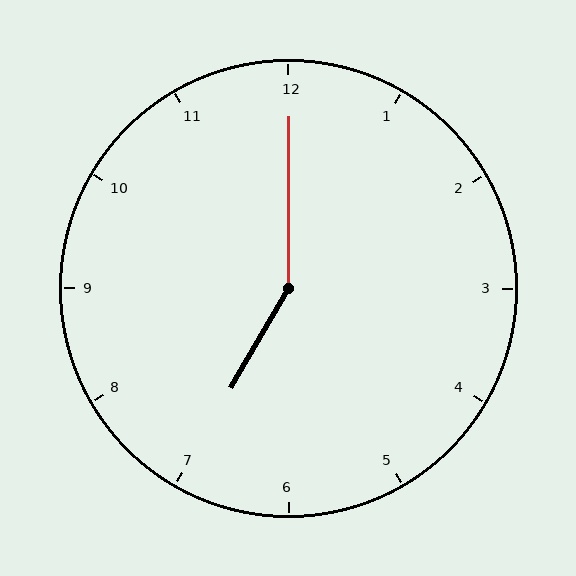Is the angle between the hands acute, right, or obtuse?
It is obtuse.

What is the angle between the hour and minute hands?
Approximately 150 degrees.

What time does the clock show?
7:00.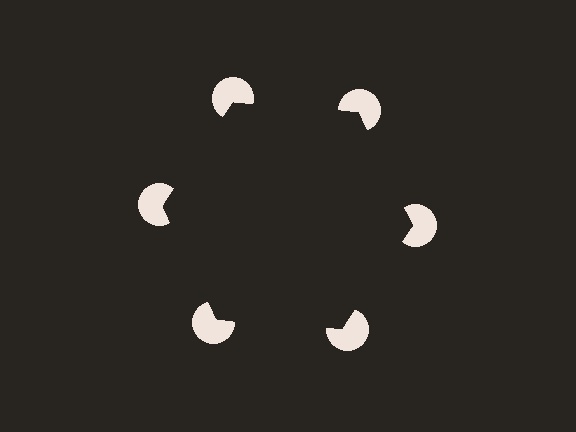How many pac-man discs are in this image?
There are 6 — one at each vertex of the illusory hexagon.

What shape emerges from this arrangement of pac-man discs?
An illusory hexagon — its edges are inferred from the aligned wedge cuts in the pac-man discs, not physically drawn.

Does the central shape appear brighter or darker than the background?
It typically appears slightly darker than the background, even though no actual brightness change is drawn.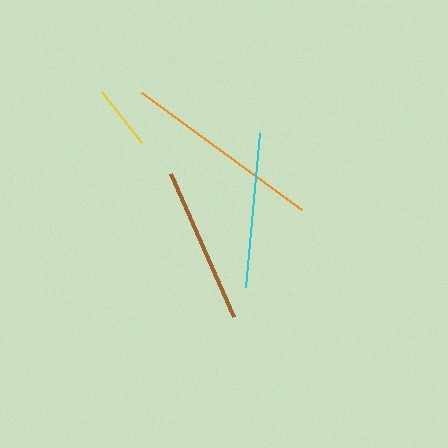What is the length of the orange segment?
The orange segment is approximately 199 pixels long.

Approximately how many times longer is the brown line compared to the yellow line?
The brown line is approximately 2.4 times the length of the yellow line.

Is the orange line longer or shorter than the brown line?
The orange line is longer than the brown line.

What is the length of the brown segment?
The brown segment is approximately 156 pixels long.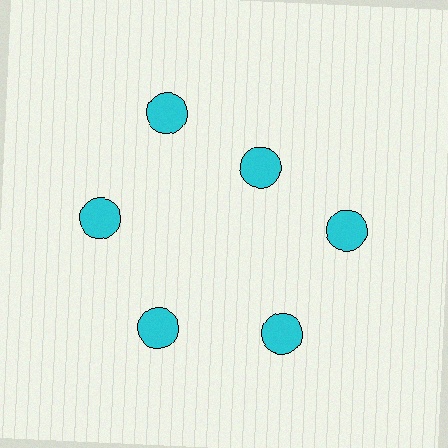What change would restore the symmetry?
The symmetry would be restored by moving it outward, back onto the ring so that all 6 circles sit at equal angles and equal distance from the center.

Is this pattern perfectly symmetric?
No. The 6 cyan circles are arranged in a ring, but one element near the 1 o'clock position is pulled inward toward the center, breaking the 6-fold rotational symmetry.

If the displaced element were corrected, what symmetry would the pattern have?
It would have 6-fold rotational symmetry — the pattern would map onto itself every 60 degrees.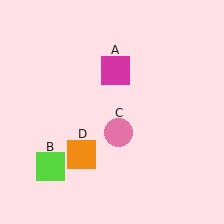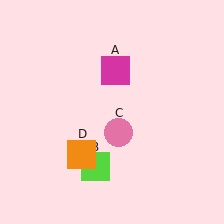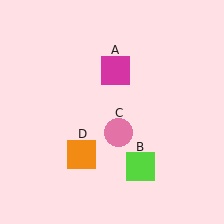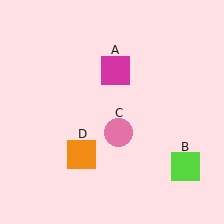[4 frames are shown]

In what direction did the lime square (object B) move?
The lime square (object B) moved right.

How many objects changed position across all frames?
1 object changed position: lime square (object B).